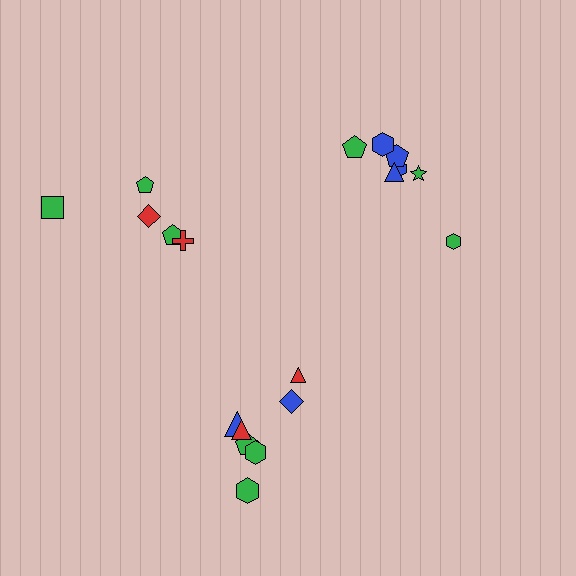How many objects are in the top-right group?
There are 7 objects.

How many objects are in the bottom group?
There are 7 objects.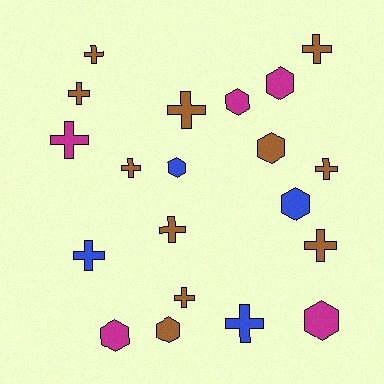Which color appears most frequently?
Brown, with 11 objects.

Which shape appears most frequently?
Cross, with 12 objects.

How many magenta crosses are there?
There is 1 magenta cross.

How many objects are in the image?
There are 20 objects.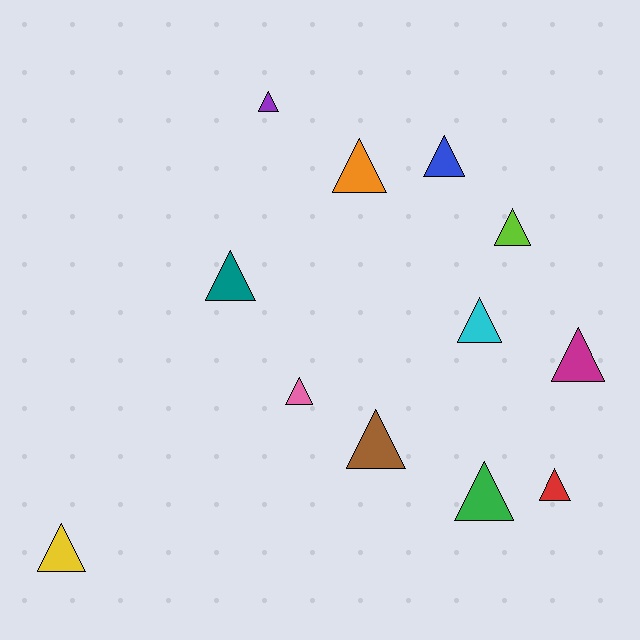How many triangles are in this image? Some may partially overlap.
There are 12 triangles.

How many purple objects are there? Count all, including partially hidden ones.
There is 1 purple object.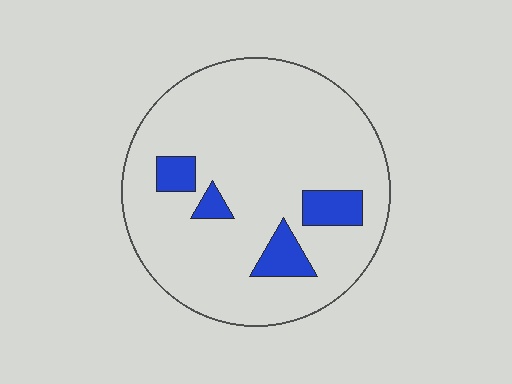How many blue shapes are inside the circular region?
4.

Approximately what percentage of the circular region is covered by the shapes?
Approximately 10%.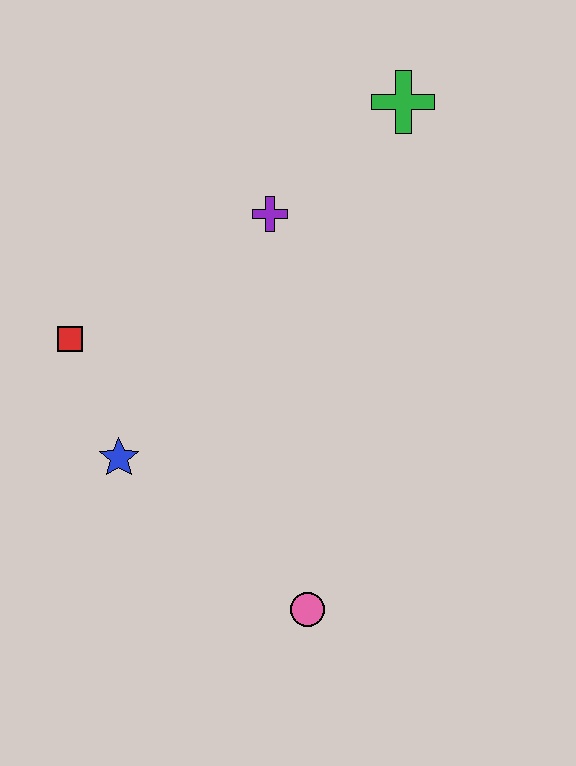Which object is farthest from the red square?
The green cross is farthest from the red square.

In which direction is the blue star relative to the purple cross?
The blue star is below the purple cross.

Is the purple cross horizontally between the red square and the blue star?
No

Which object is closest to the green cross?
The purple cross is closest to the green cross.